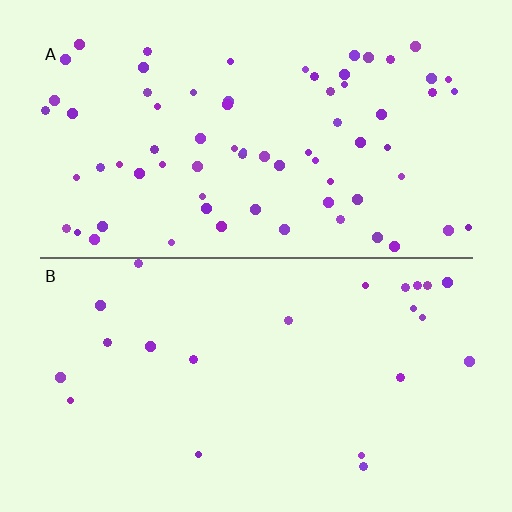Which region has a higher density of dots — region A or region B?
A (the top).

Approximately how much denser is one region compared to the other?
Approximately 3.2× — region A over region B.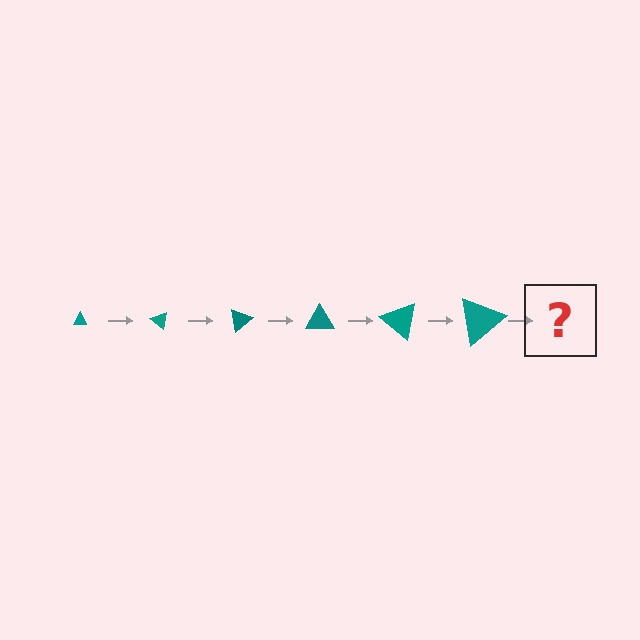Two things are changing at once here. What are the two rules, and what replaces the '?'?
The two rules are that the triangle grows larger each step and it rotates 40 degrees each step. The '?' should be a triangle, larger than the previous one and rotated 240 degrees from the start.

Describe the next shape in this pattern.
It should be a triangle, larger than the previous one and rotated 240 degrees from the start.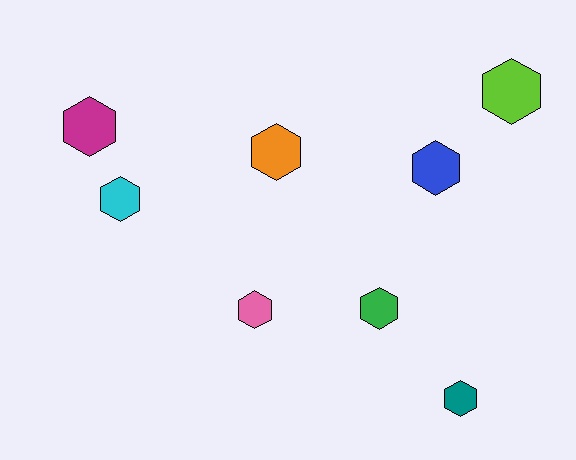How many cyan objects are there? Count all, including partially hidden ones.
There is 1 cyan object.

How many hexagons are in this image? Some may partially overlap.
There are 8 hexagons.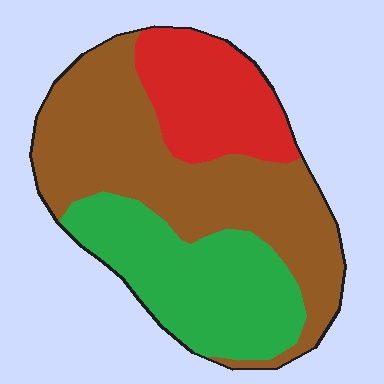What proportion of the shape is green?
Green covers 31% of the shape.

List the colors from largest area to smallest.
From largest to smallest: brown, green, red.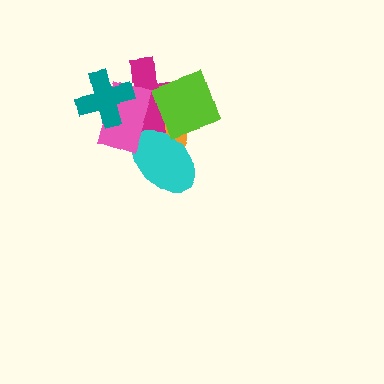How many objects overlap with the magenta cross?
5 objects overlap with the magenta cross.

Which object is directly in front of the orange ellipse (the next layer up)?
The magenta cross is directly in front of the orange ellipse.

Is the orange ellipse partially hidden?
Yes, it is partially covered by another shape.